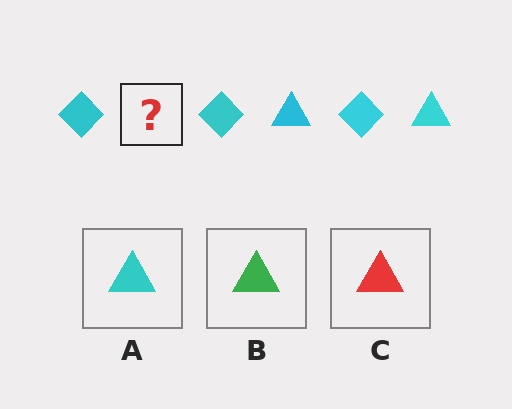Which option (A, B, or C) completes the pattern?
A.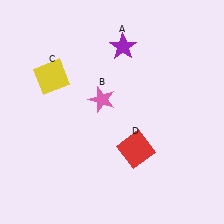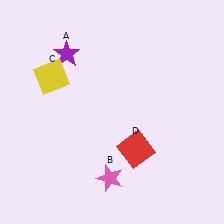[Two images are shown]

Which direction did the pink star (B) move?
The pink star (B) moved down.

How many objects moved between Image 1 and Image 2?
2 objects moved between the two images.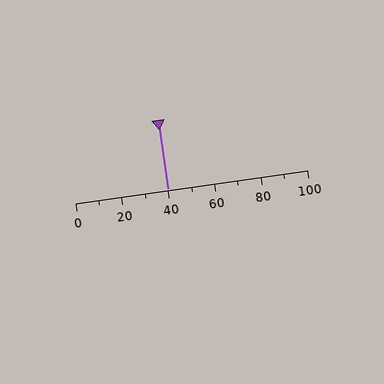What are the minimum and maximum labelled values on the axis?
The axis runs from 0 to 100.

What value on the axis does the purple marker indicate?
The marker indicates approximately 40.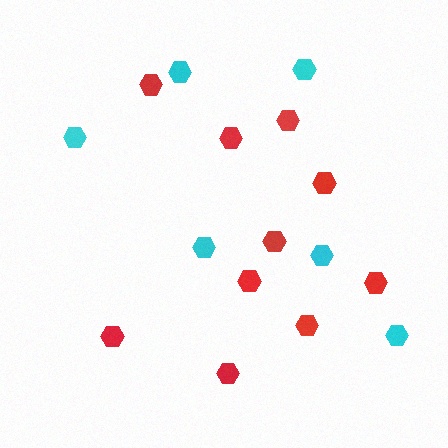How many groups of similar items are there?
There are 2 groups: one group of cyan hexagons (6) and one group of red hexagons (10).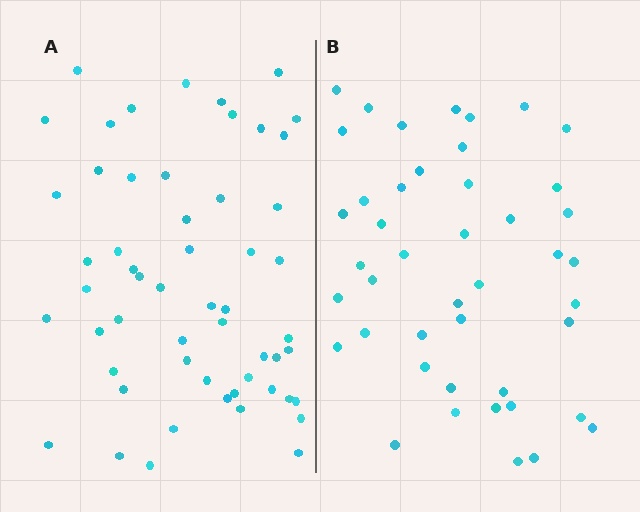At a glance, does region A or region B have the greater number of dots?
Region A (the left region) has more dots.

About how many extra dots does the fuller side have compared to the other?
Region A has roughly 12 or so more dots than region B.